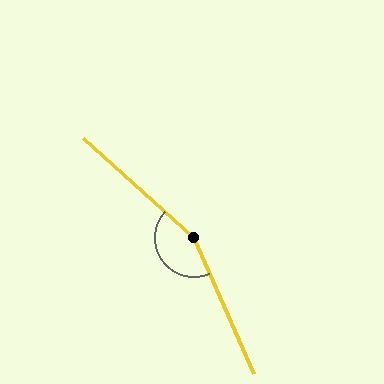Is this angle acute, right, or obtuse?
It is obtuse.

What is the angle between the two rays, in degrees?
Approximately 156 degrees.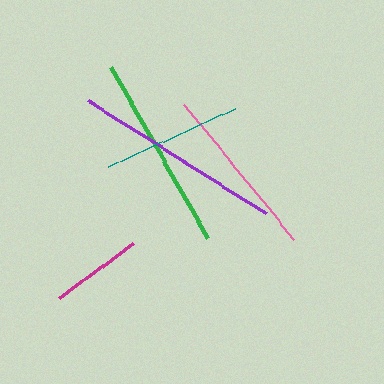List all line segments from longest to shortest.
From longest to shortest: purple, green, pink, teal, magenta.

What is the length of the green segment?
The green segment is approximately 198 pixels long.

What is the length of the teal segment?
The teal segment is approximately 139 pixels long.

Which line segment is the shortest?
The magenta line is the shortest at approximately 92 pixels.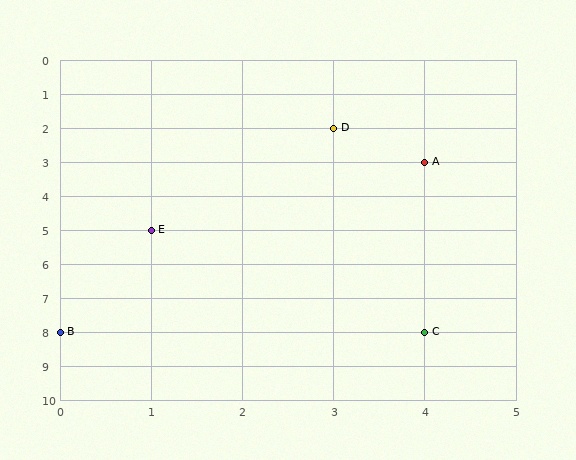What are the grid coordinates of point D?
Point D is at grid coordinates (3, 2).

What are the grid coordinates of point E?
Point E is at grid coordinates (1, 5).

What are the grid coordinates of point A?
Point A is at grid coordinates (4, 3).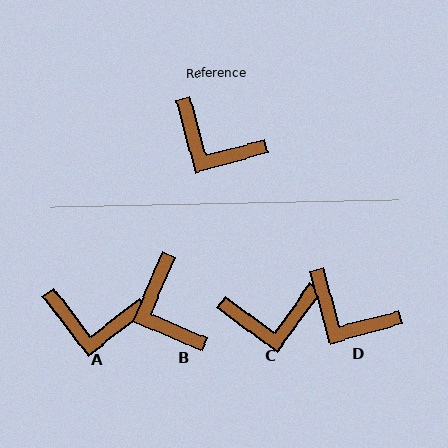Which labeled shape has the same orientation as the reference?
D.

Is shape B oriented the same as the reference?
No, it is off by about 38 degrees.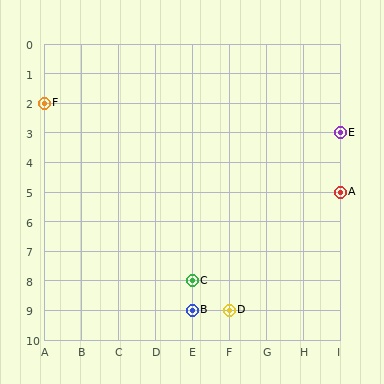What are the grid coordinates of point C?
Point C is at grid coordinates (E, 8).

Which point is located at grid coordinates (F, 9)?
Point D is at (F, 9).